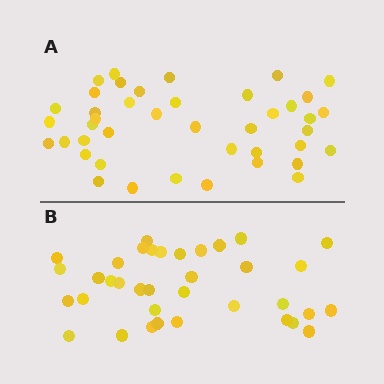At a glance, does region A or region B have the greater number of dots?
Region A (the top region) has more dots.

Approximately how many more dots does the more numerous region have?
Region A has about 6 more dots than region B.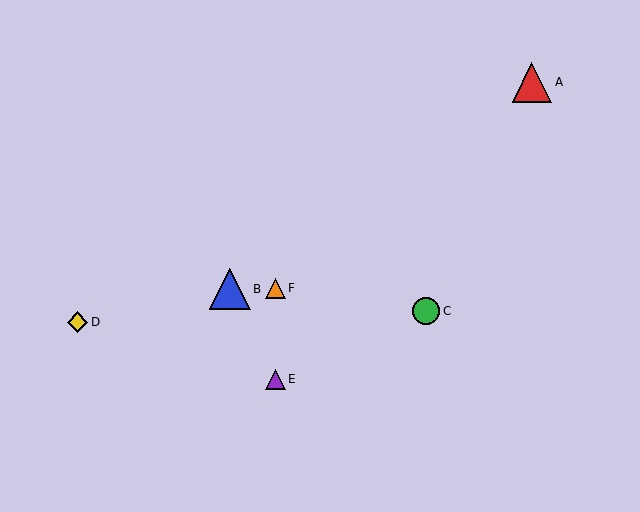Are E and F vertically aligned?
Yes, both are at x≈275.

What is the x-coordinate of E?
Object E is at x≈275.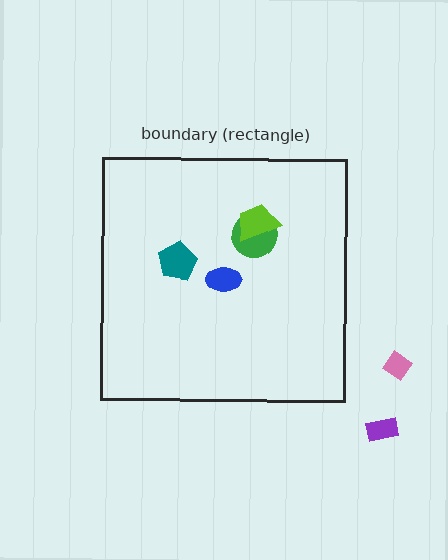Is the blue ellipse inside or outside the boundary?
Inside.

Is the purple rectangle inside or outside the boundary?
Outside.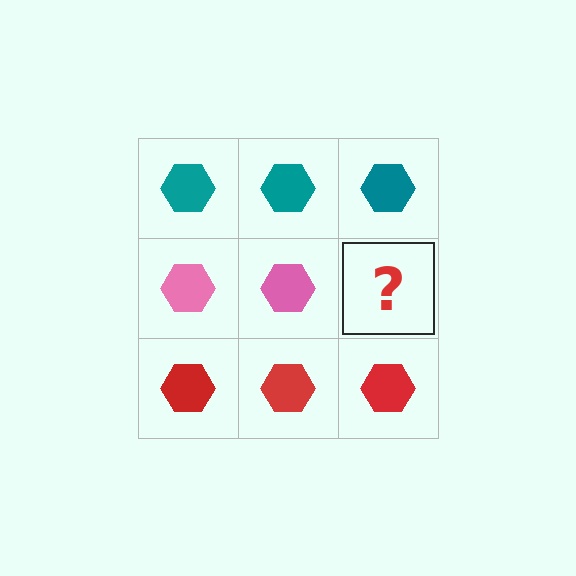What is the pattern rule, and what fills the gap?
The rule is that each row has a consistent color. The gap should be filled with a pink hexagon.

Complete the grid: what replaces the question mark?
The question mark should be replaced with a pink hexagon.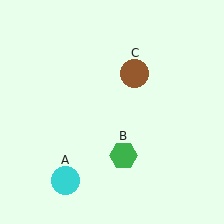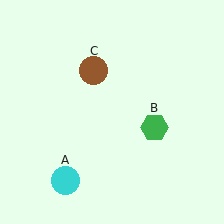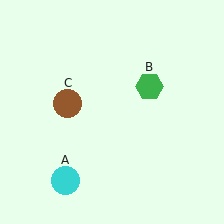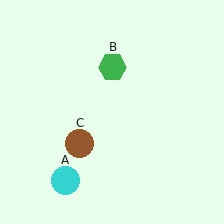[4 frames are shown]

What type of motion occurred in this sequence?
The green hexagon (object B), brown circle (object C) rotated counterclockwise around the center of the scene.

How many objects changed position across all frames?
2 objects changed position: green hexagon (object B), brown circle (object C).